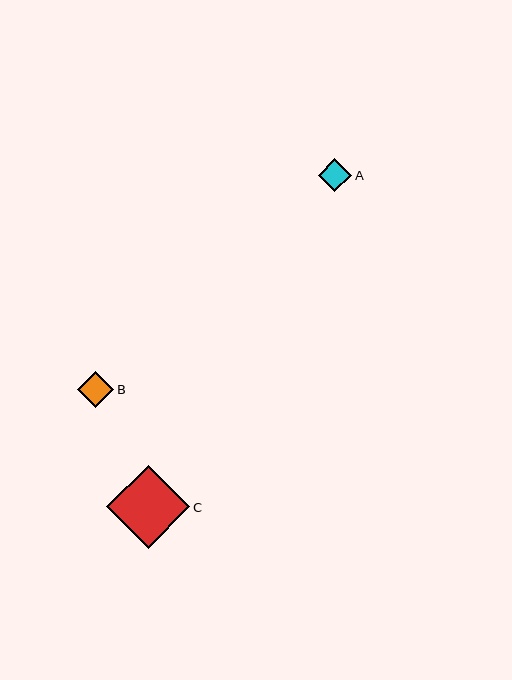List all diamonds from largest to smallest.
From largest to smallest: C, B, A.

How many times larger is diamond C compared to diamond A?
Diamond C is approximately 2.5 times the size of diamond A.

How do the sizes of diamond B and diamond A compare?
Diamond B and diamond A are approximately the same size.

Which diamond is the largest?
Diamond C is the largest with a size of approximately 84 pixels.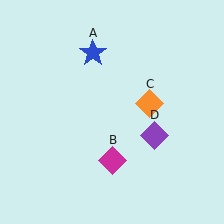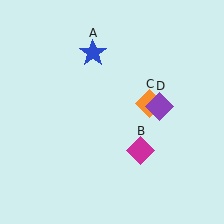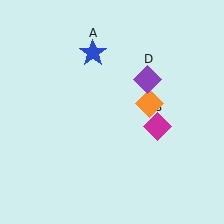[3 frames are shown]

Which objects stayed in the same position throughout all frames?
Blue star (object A) and orange diamond (object C) remained stationary.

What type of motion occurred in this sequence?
The magenta diamond (object B), purple diamond (object D) rotated counterclockwise around the center of the scene.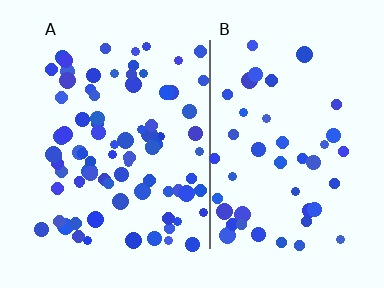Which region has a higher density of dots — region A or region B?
A (the left).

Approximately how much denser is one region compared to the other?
Approximately 1.8× — region A over region B.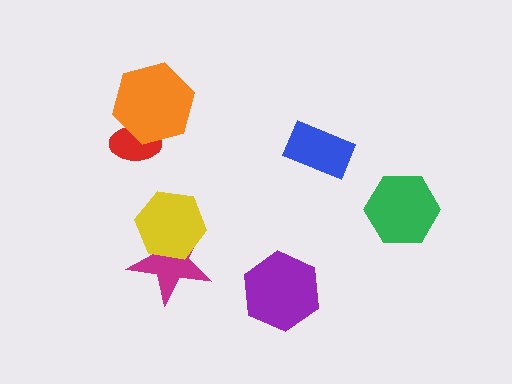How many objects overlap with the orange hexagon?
1 object overlaps with the orange hexagon.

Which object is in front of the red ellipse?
The orange hexagon is in front of the red ellipse.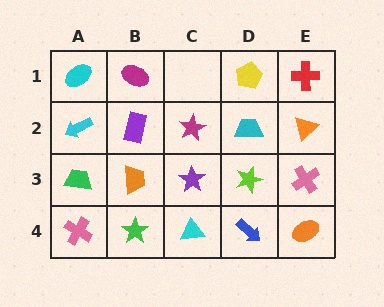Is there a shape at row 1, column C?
No, that cell is empty.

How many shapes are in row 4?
5 shapes.